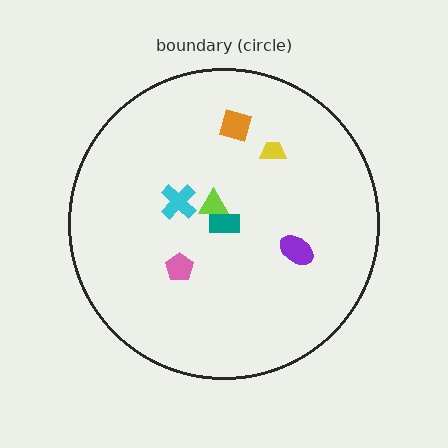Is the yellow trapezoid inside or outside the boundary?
Inside.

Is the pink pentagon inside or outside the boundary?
Inside.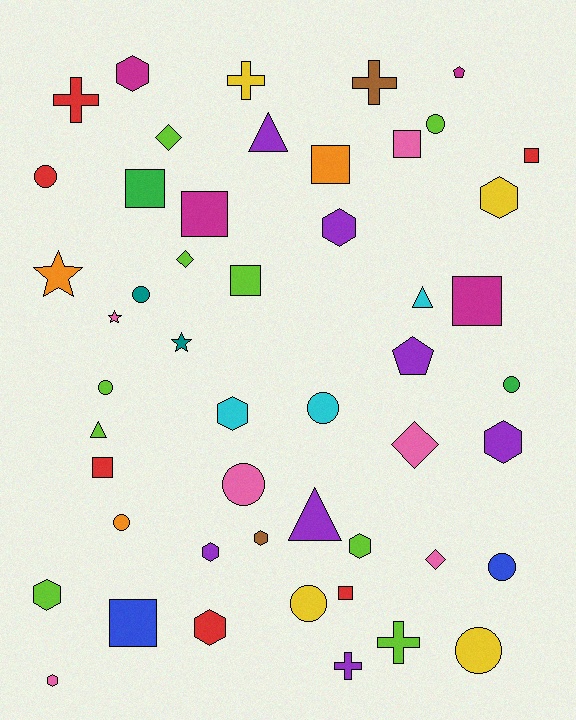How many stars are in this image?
There are 3 stars.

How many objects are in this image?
There are 50 objects.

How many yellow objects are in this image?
There are 4 yellow objects.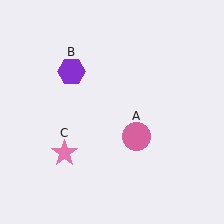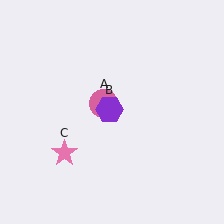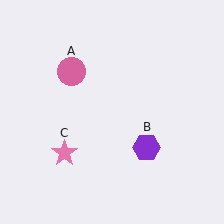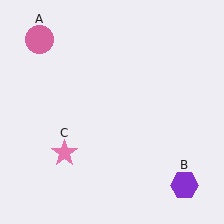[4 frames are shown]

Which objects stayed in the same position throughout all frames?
Pink star (object C) remained stationary.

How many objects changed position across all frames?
2 objects changed position: pink circle (object A), purple hexagon (object B).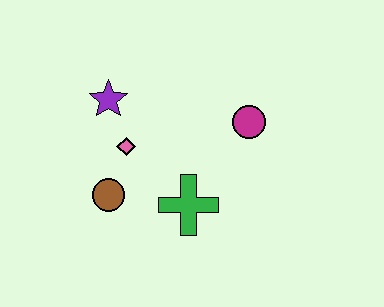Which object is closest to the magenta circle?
The green cross is closest to the magenta circle.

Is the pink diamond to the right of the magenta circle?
No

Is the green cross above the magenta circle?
No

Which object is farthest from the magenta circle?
The brown circle is farthest from the magenta circle.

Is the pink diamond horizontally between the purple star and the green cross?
Yes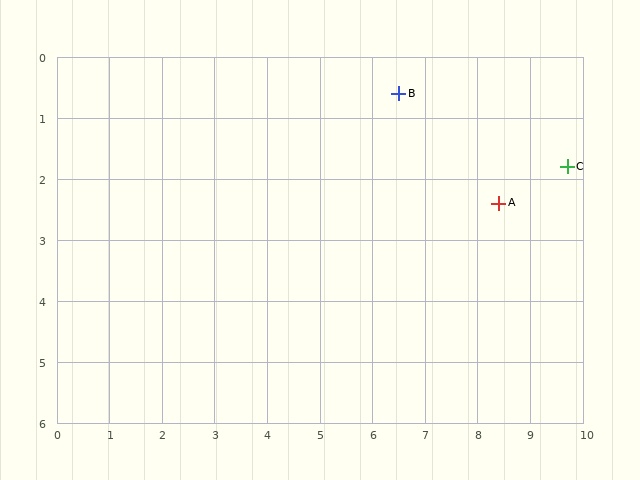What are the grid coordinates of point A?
Point A is at approximately (8.4, 2.4).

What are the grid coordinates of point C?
Point C is at approximately (9.7, 1.8).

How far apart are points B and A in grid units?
Points B and A are about 2.6 grid units apart.